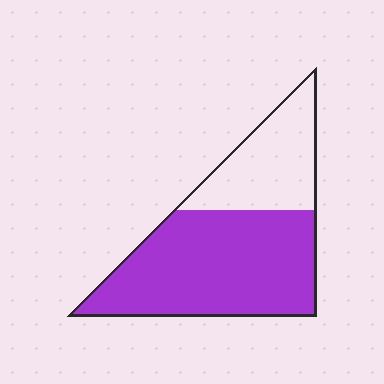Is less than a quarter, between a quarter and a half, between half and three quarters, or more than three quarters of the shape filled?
Between half and three quarters.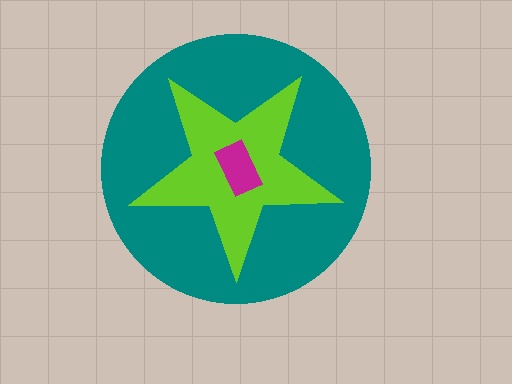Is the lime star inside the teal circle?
Yes.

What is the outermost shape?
The teal circle.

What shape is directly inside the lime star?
The magenta rectangle.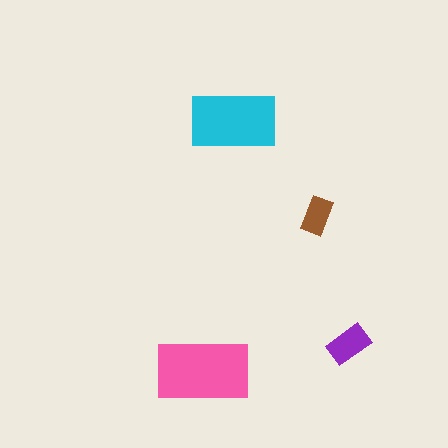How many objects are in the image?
There are 4 objects in the image.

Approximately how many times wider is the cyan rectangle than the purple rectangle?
About 2 times wider.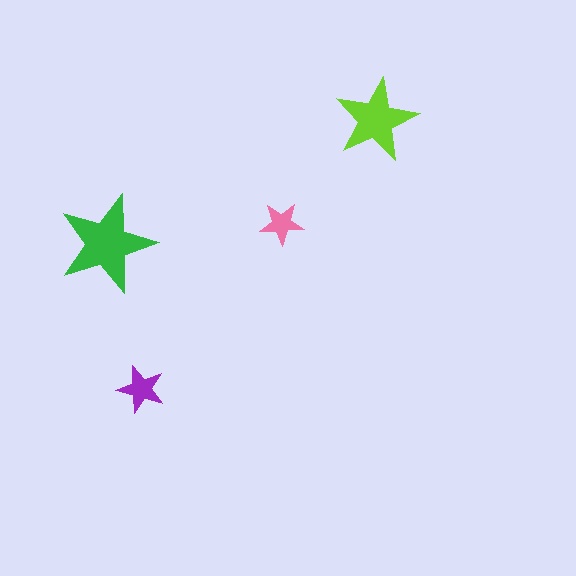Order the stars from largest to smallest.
the green one, the lime one, the purple one, the pink one.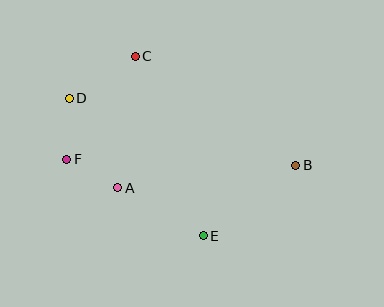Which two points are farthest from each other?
Points B and D are farthest from each other.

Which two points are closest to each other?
Points A and F are closest to each other.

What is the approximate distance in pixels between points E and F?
The distance between E and F is approximately 157 pixels.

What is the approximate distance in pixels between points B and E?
The distance between B and E is approximately 116 pixels.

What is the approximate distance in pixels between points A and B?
The distance between A and B is approximately 179 pixels.